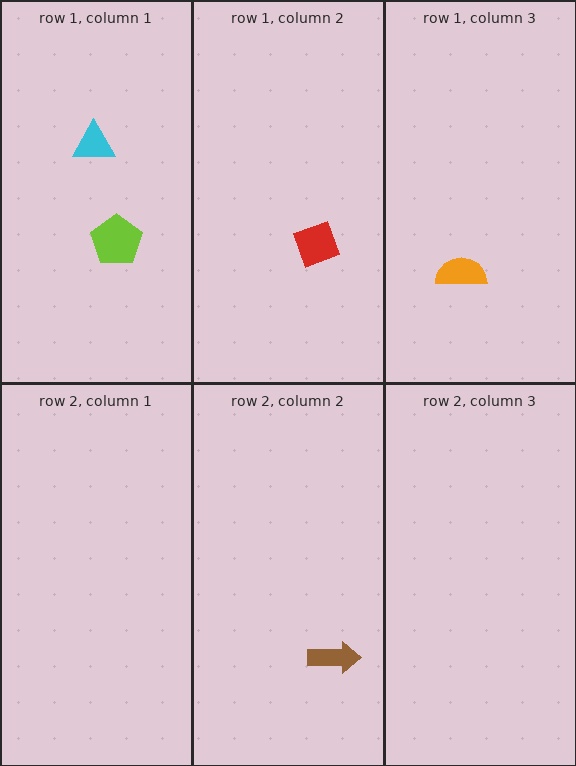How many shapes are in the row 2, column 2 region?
1.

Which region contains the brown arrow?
The row 2, column 2 region.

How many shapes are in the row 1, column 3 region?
1.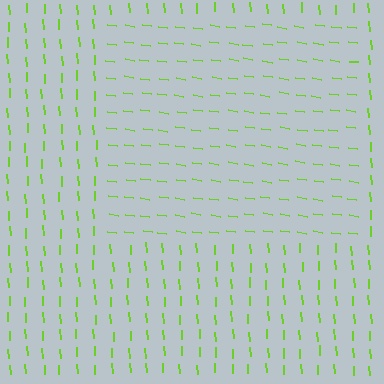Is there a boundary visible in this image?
Yes, there is a texture boundary formed by a change in line orientation.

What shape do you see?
I see a rectangle.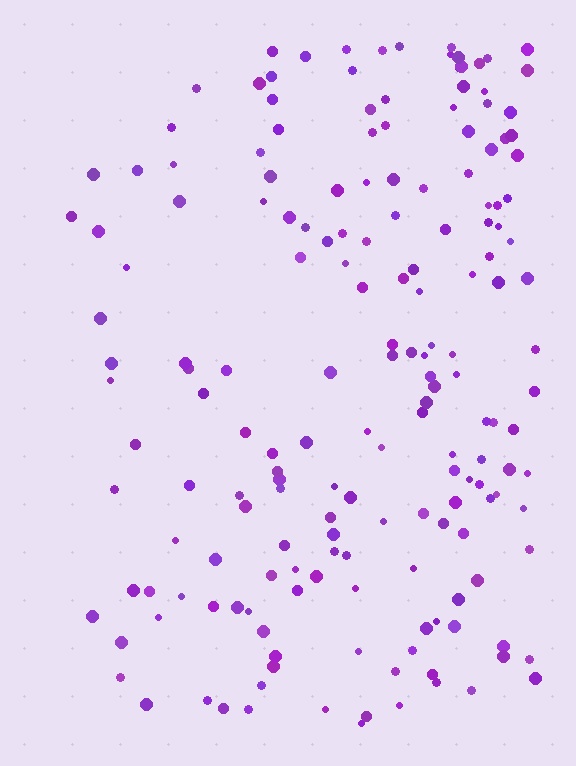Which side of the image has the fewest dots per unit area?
The left.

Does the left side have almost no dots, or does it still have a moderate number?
Still a moderate number, just noticeably fewer than the right.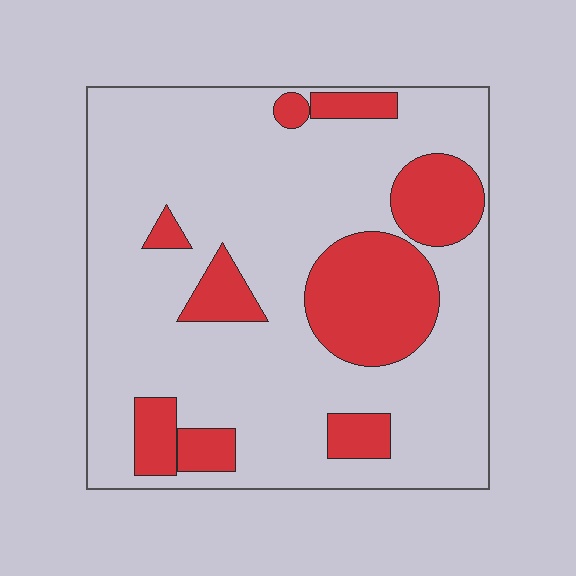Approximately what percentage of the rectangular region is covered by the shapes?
Approximately 25%.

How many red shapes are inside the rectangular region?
9.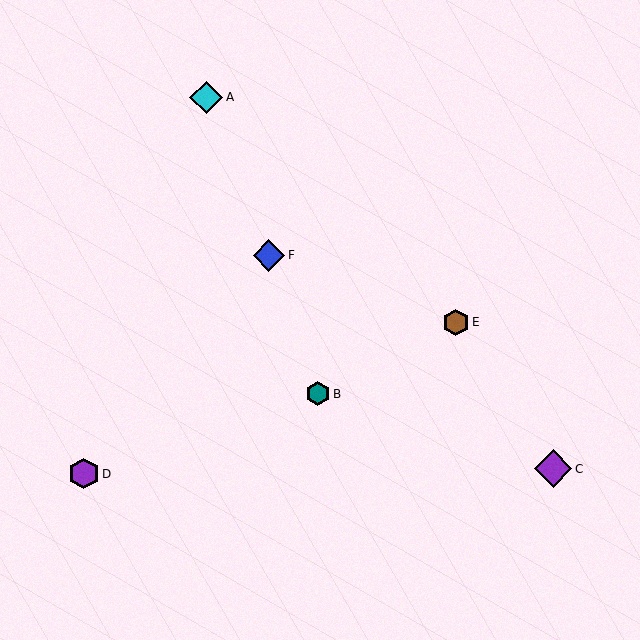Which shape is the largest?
The purple diamond (labeled C) is the largest.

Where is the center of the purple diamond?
The center of the purple diamond is at (553, 469).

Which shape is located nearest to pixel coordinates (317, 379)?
The teal hexagon (labeled B) at (318, 394) is nearest to that location.